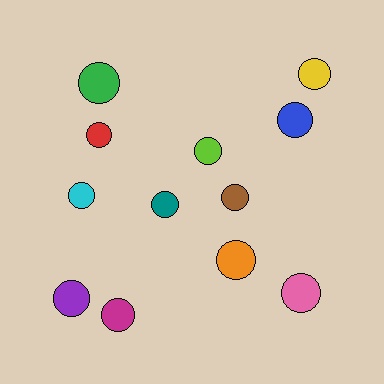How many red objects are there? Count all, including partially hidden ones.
There is 1 red object.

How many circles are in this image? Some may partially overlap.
There are 12 circles.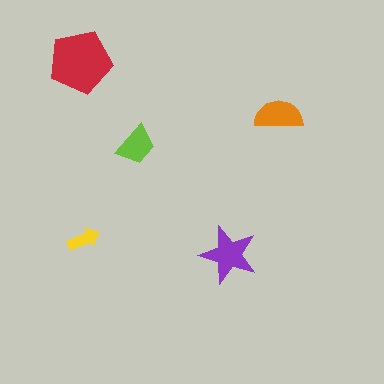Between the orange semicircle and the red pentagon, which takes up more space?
The red pentagon.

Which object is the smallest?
The yellow arrow.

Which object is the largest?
The red pentagon.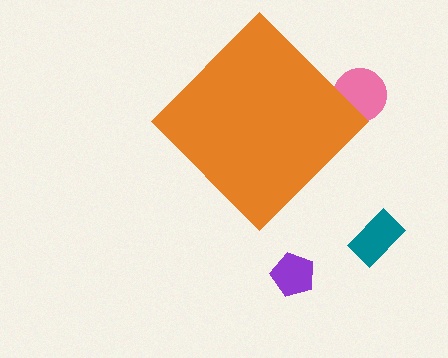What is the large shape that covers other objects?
An orange diamond.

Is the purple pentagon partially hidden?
No, the purple pentagon is fully visible.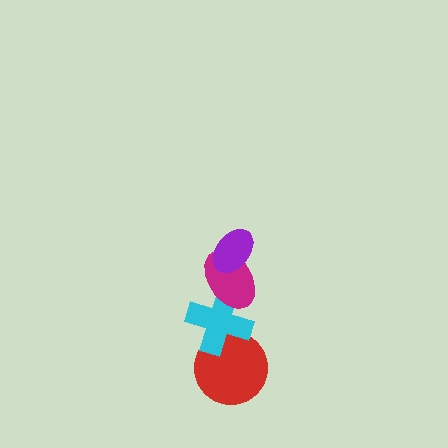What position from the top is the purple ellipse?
The purple ellipse is 1st from the top.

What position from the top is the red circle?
The red circle is 4th from the top.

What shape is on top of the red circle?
The cyan cross is on top of the red circle.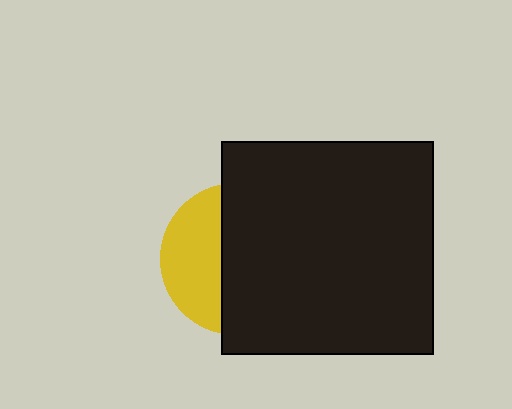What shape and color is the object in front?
The object in front is a black square.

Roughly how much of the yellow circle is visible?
A small part of it is visible (roughly 38%).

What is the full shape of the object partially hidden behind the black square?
The partially hidden object is a yellow circle.